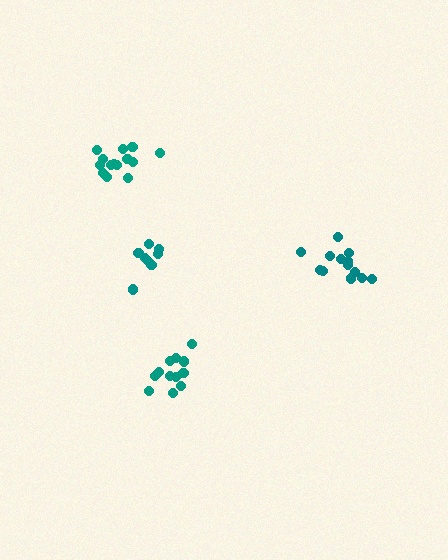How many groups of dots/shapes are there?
There are 4 groups.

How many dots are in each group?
Group 1: 9 dots, Group 2: 12 dots, Group 3: 14 dots, Group 4: 14 dots (49 total).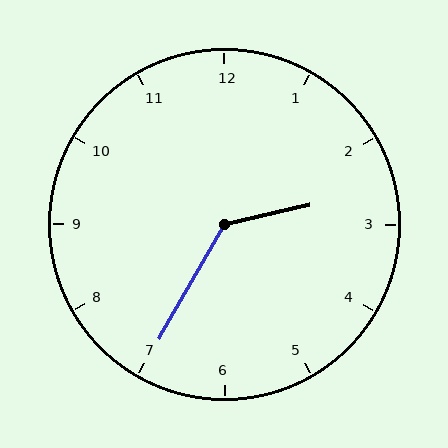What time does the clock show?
2:35.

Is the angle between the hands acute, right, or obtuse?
It is obtuse.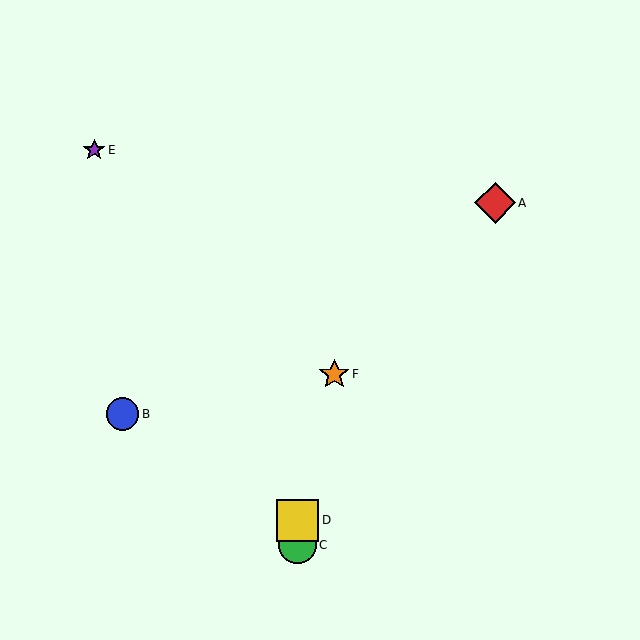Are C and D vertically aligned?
Yes, both are at x≈297.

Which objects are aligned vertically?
Objects C, D are aligned vertically.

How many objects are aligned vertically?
2 objects (C, D) are aligned vertically.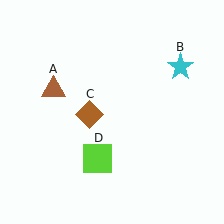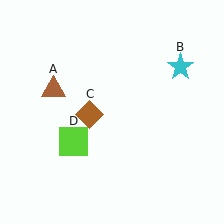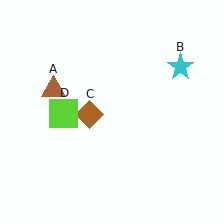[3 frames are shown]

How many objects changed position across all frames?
1 object changed position: lime square (object D).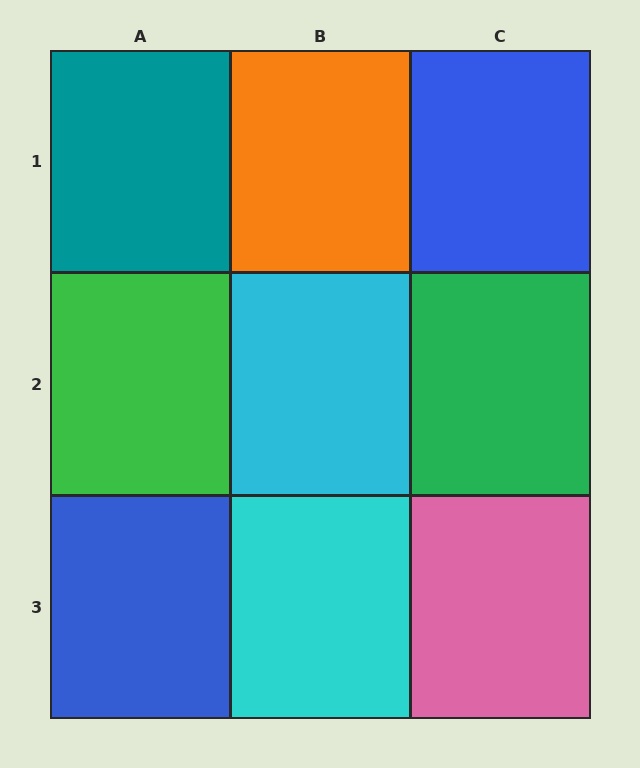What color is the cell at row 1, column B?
Orange.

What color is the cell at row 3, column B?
Cyan.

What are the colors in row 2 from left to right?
Green, cyan, green.